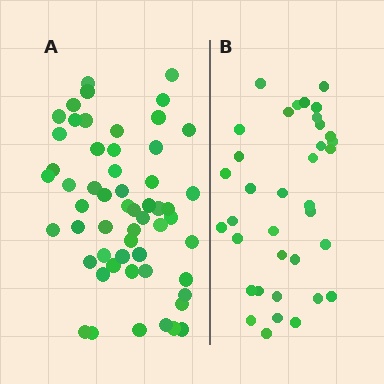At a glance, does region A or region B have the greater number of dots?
Region A (the left region) has more dots.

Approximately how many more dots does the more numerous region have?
Region A has approximately 20 more dots than region B.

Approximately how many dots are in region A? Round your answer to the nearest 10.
About 60 dots. (The exact count is 56, which rounds to 60.)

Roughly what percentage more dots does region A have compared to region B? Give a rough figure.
About 55% more.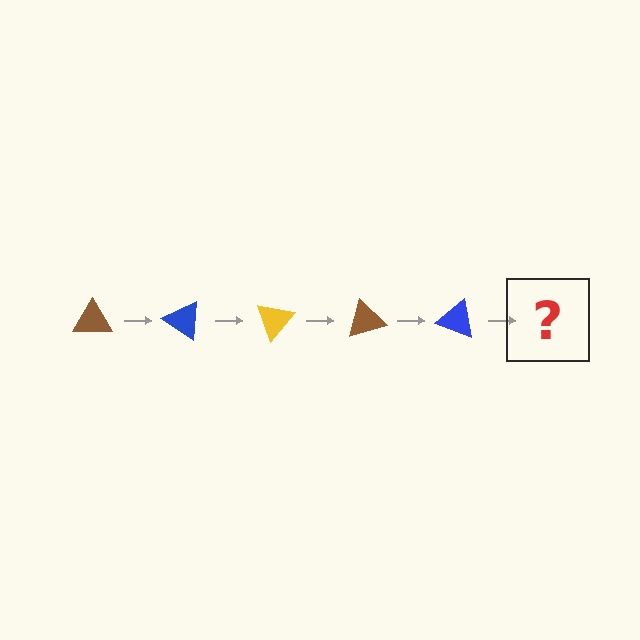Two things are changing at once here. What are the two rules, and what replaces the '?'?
The two rules are that it rotates 35 degrees each step and the color cycles through brown, blue, and yellow. The '?' should be a yellow triangle, rotated 175 degrees from the start.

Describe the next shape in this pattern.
It should be a yellow triangle, rotated 175 degrees from the start.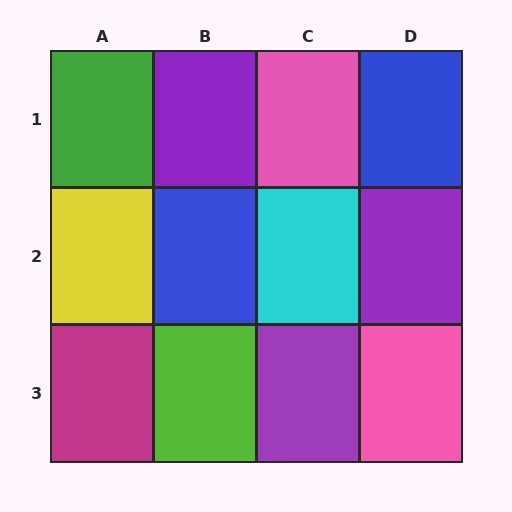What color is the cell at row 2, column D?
Purple.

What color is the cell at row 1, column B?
Purple.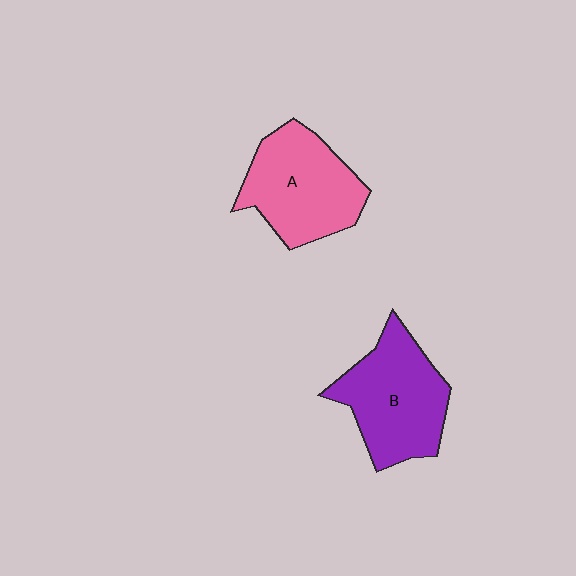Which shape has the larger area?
Shape B (purple).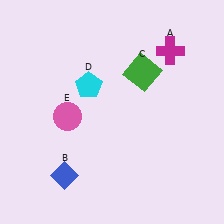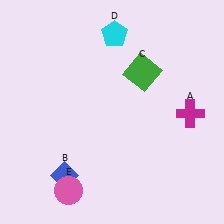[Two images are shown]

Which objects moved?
The objects that moved are: the magenta cross (A), the cyan pentagon (D), the pink circle (E).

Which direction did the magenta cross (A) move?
The magenta cross (A) moved down.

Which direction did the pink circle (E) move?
The pink circle (E) moved down.